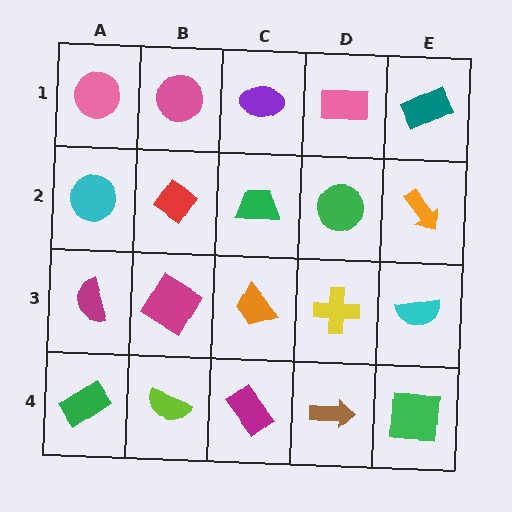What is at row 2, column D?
A green circle.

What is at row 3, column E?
A cyan semicircle.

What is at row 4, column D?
A brown arrow.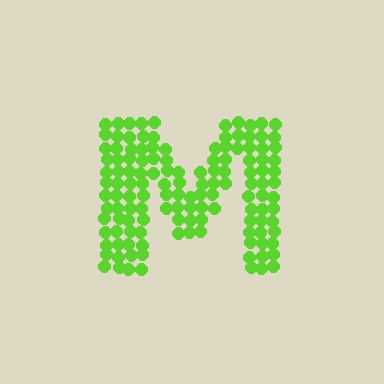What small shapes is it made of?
It is made of small circles.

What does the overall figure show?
The overall figure shows the letter M.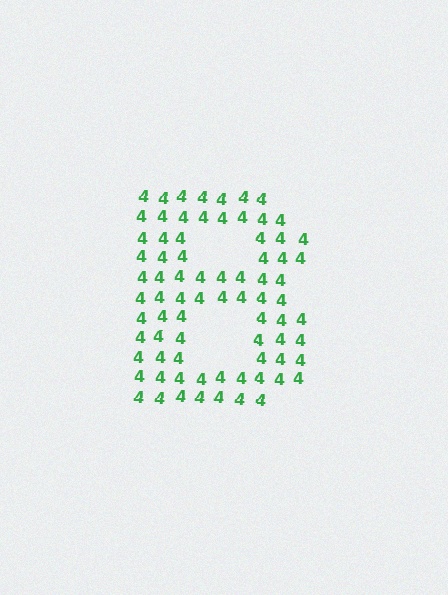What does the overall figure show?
The overall figure shows the letter B.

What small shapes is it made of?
It is made of small digit 4's.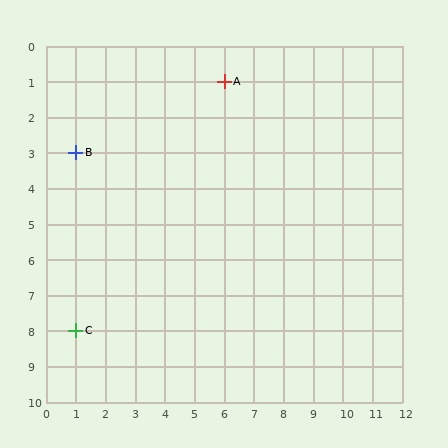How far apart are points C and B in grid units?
Points C and B are 5 rows apart.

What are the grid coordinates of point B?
Point B is at grid coordinates (1, 3).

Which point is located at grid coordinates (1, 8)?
Point C is at (1, 8).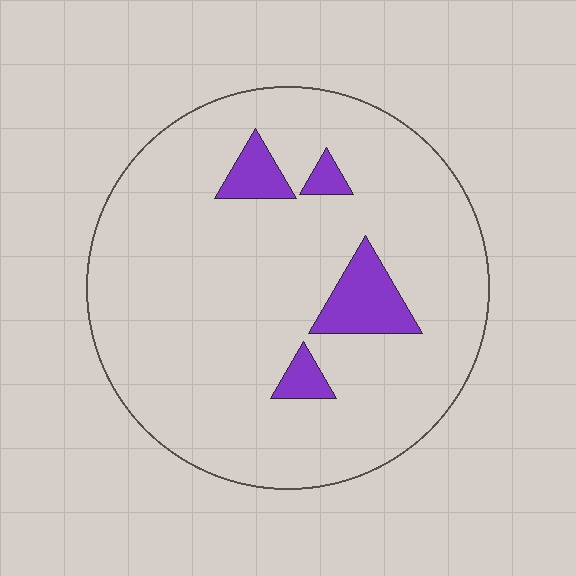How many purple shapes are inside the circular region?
4.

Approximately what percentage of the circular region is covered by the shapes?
Approximately 10%.